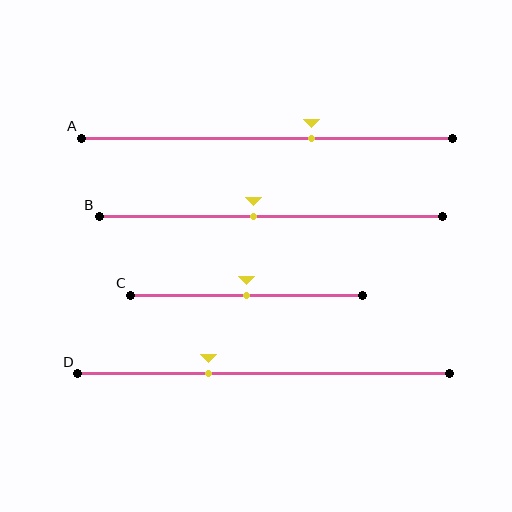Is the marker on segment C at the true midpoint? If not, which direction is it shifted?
Yes, the marker on segment C is at the true midpoint.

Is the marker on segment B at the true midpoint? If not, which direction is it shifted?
No, the marker on segment B is shifted to the left by about 5% of the segment length.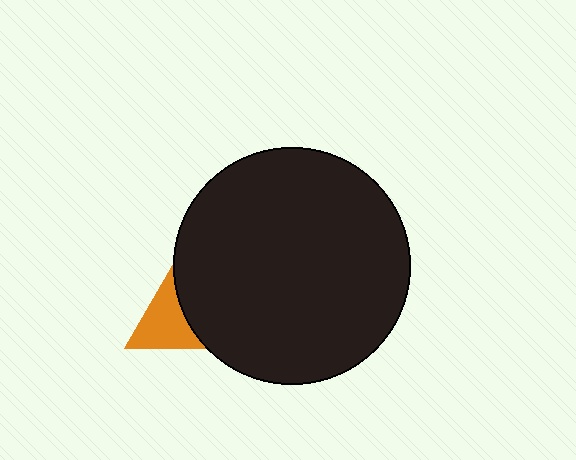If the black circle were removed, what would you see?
You would see the complete orange triangle.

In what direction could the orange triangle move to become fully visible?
The orange triangle could move left. That would shift it out from behind the black circle entirely.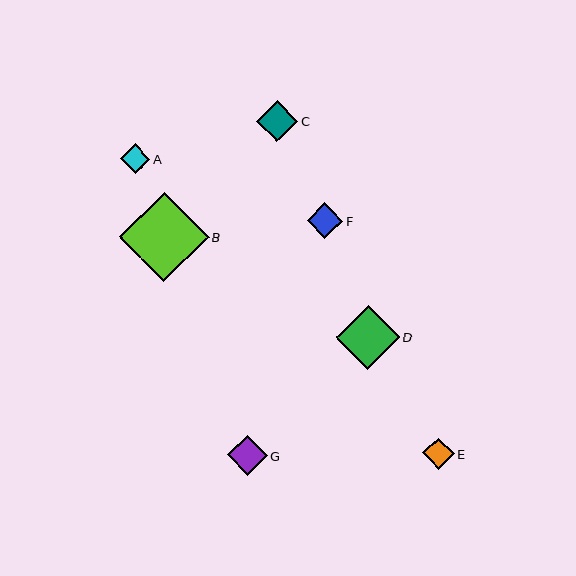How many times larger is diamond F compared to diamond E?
Diamond F is approximately 1.1 times the size of diamond E.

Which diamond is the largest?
Diamond B is the largest with a size of approximately 89 pixels.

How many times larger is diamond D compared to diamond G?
Diamond D is approximately 1.6 times the size of diamond G.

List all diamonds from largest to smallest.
From largest to smallest: B, D, C, G, F, E, A.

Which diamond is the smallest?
Diamond A is the smallest with a size of approximately 29 pixels.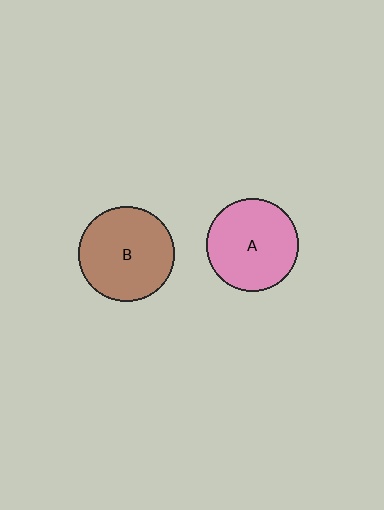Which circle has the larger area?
Circle B (brown).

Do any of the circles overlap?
No, none of the circles overlap.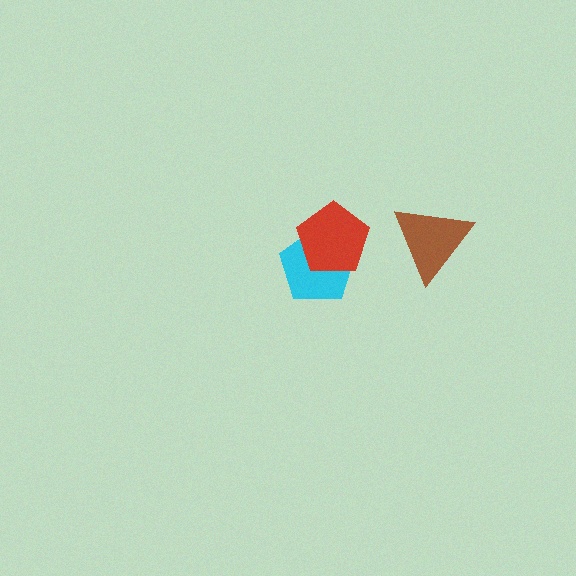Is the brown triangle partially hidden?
No, no other shape covers it.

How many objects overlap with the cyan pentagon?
1 object overlaps with the cyan pentagon.